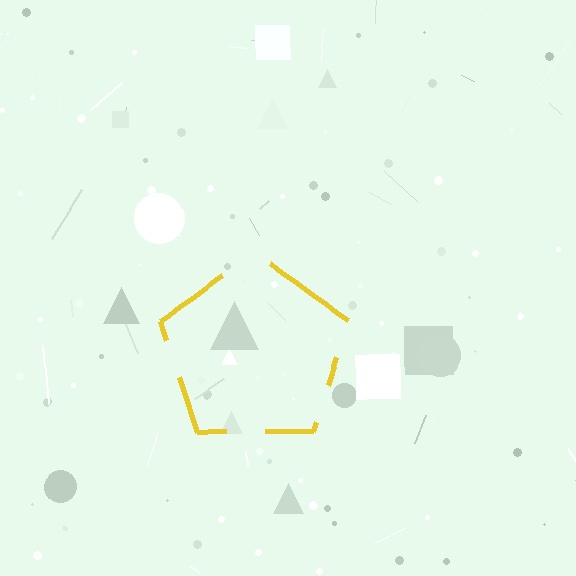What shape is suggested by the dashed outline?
The dashed outline suggests a pentagon.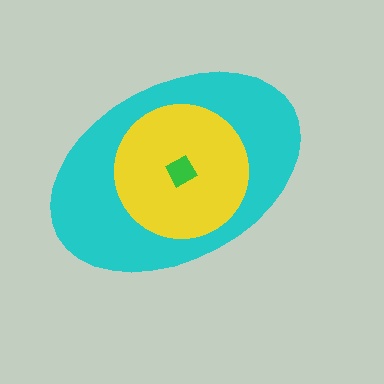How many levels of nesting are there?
3.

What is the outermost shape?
The cyan ellipse.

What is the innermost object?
The green diamond.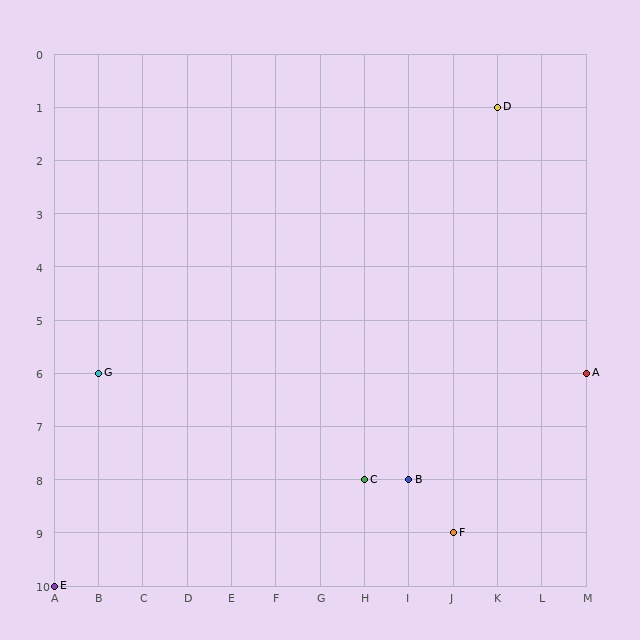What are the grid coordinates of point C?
Point C is at grid coordinates (H, 8).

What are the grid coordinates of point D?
Point D is at grid coordinates (K, 1).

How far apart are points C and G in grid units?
Points C and G are 6 columns and 2 rows apart (about 6.3 grid units diagonally).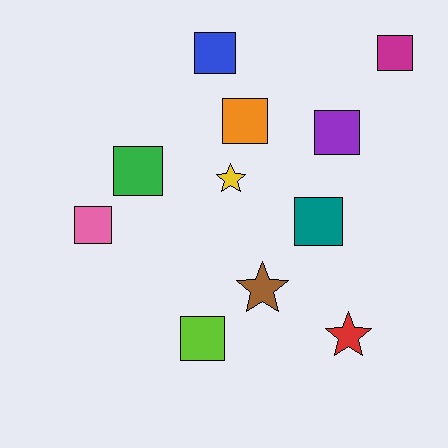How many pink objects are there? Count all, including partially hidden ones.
There is 1 pink object.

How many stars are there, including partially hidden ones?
There are 3 stars.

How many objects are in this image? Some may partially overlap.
There are 11 objects.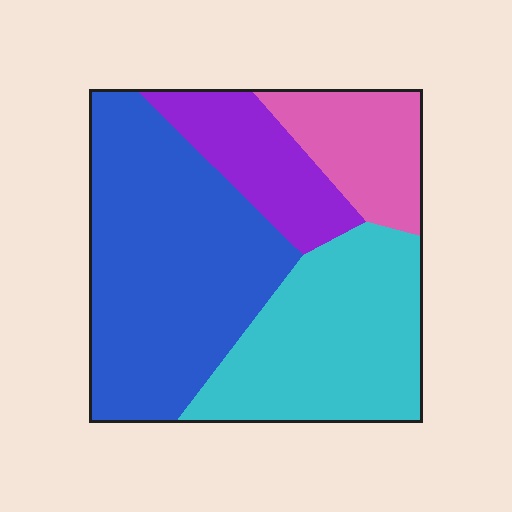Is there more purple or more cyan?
Cyan.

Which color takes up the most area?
Blue, at roughly 40%.